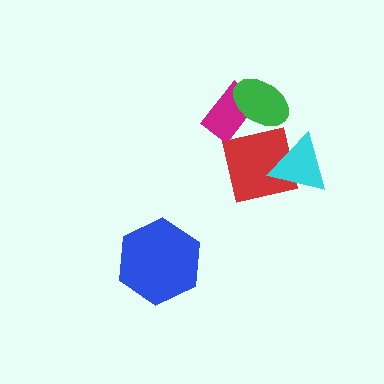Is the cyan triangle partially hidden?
No, no other shape covers it.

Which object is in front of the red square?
The cyan triangle is in front of the red square.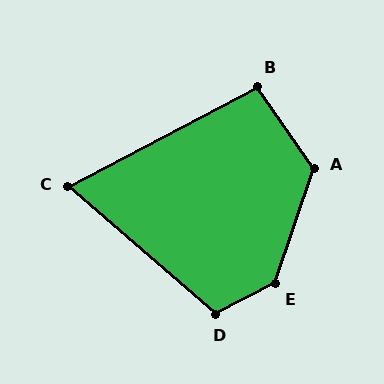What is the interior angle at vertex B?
Approximately 97 degrees (obtuse).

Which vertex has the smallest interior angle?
C, at approximately 69 degrees.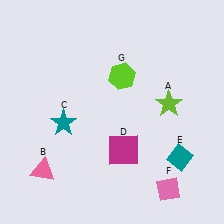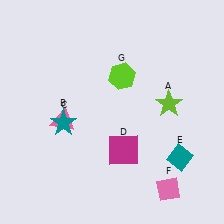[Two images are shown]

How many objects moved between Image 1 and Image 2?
1 object moved between the two images.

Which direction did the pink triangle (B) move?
The pink triangle (B) moved up.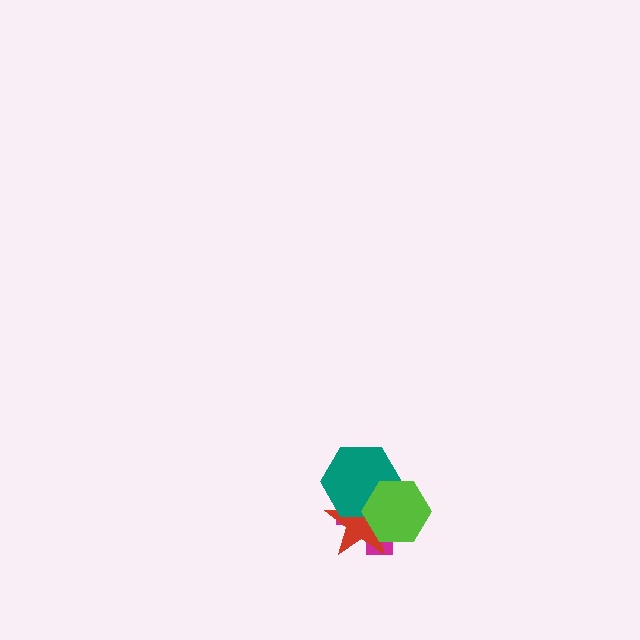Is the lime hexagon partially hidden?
No, no other shape covers it.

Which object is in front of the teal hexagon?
The lime hexagon is in front of the teal hexagon.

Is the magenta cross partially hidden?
Yes, it is partially covered by another shape.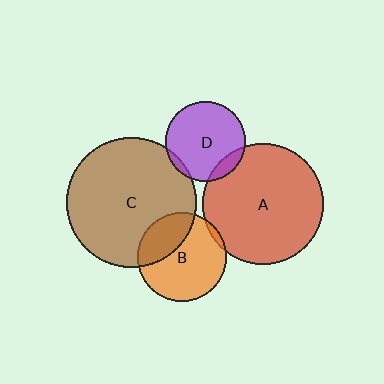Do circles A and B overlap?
Yes.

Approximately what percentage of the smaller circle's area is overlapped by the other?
Approximately 5%.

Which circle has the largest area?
Circle C (brown).